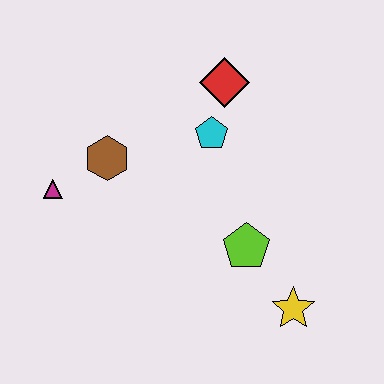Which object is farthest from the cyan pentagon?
The yellow star is farthest from the cyan pentagon.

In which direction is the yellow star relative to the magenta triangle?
The yellow star is to the right of the magenta triangle.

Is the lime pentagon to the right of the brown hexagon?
Yes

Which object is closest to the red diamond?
The cyan pentagon is closest to the red diamond.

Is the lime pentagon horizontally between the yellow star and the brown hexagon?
Yes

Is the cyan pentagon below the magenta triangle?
No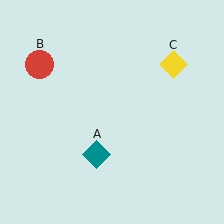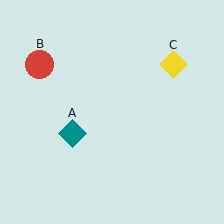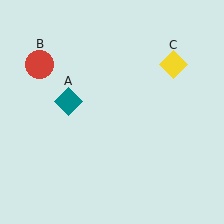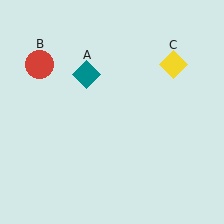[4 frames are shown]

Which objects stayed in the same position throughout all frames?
Red circle (object B) and yellow diamond (object C) remained stationary.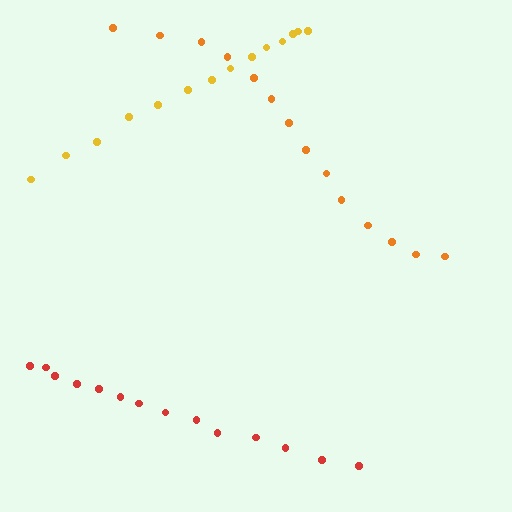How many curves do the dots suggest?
There are 3 distinct paths.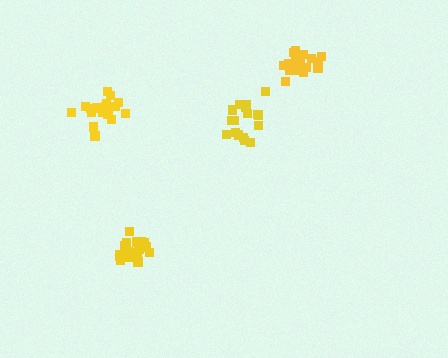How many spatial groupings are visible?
There are 4 spatial groupings.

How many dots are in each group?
Group 1: 17 dots, Group 2: 17 dots, Group 3: 18 dots, Group 4: 20 dots (72 total).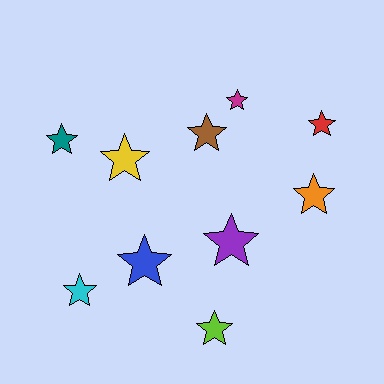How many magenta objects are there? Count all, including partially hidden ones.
There is 1 magenta object.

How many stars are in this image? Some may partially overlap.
There are 10 stars.